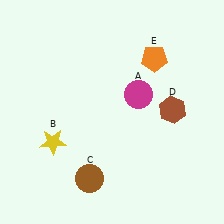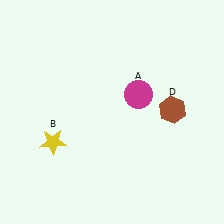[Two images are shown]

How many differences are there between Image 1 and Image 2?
There are 2 differences between the two images.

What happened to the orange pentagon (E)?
The orange pentagon (E) was removed in Image 2. It was in the top-right area of Image 1.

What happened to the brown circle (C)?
The brown circle (C) was removed in Image 2. It was in the bottom-left area of Image 1.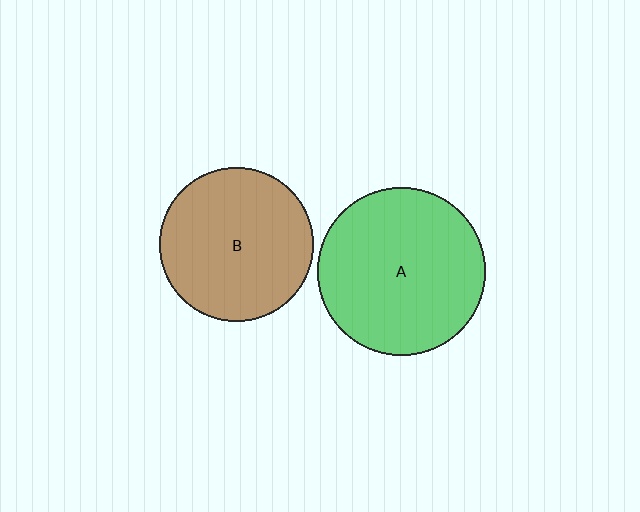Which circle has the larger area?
Circle A (green).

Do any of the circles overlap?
No, none of the circles overlap.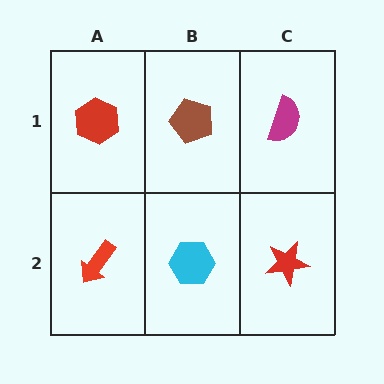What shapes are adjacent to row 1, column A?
A red arrow (row 2, column A), a brown pentagon (row 1, column B).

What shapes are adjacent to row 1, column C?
A red star (row 2, column C), a brown pentagon (row 1, column B).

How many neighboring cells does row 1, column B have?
3.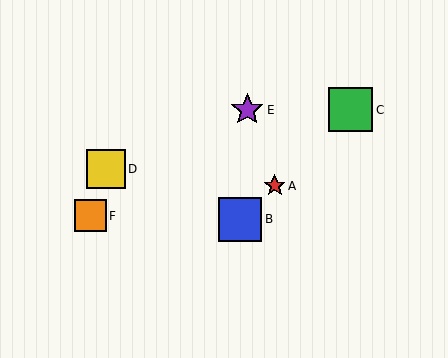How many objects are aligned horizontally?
2 objects (C, E) are aligned horizontally.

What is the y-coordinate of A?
Object A is at y≈186.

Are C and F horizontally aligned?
No, C is at y≈110 and F is at y≈216.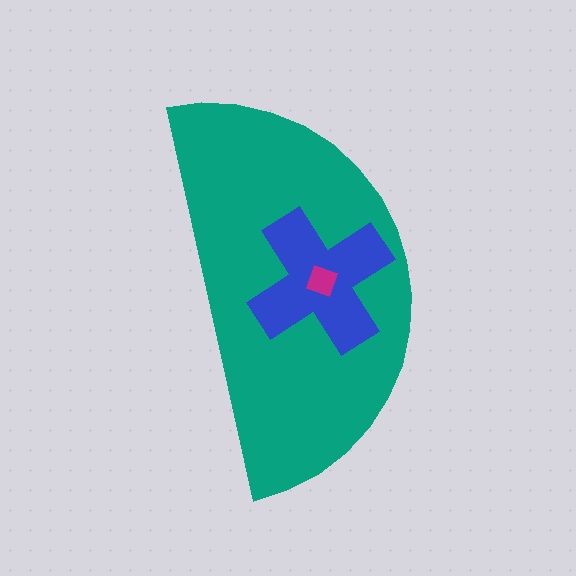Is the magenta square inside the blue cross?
Yes.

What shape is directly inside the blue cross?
The magenta square.